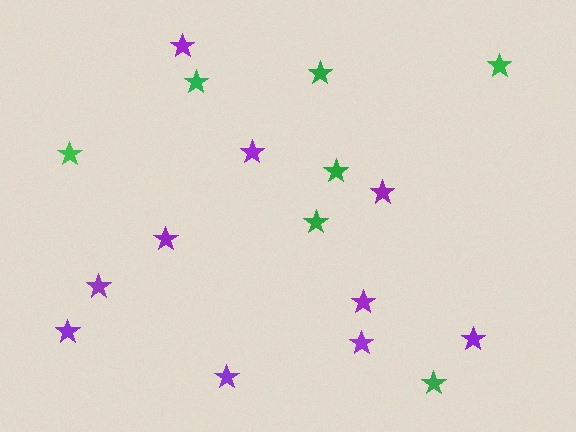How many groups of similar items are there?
There are 2 groups: one group of green stars (7) and one group of purple stars (10).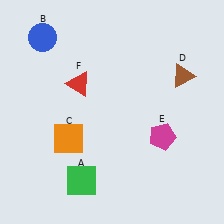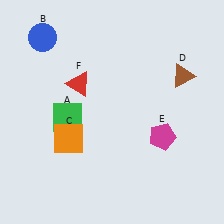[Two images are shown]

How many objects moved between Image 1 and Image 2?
1 object moved between the two images.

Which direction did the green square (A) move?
The green square (A) moved up.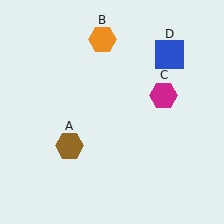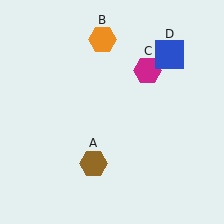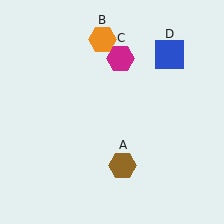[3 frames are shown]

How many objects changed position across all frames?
2 objects changed position: brown hexagon (object A), magenta hexagon (object C).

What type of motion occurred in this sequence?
The brown hexagon (object A), magenta hexagon (object C) rotated counterclockwise around the center of the scene.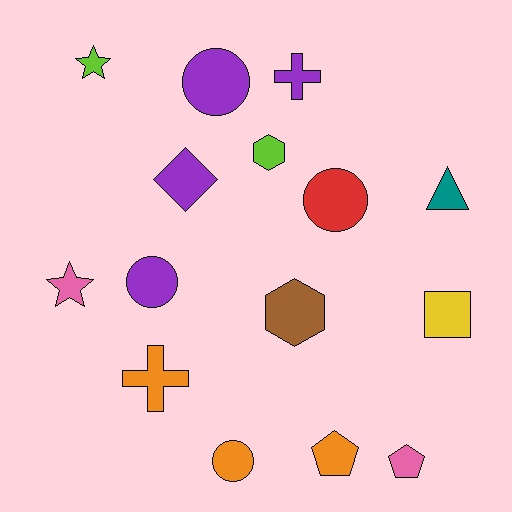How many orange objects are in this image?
There are 3 orange objects.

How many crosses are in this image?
There are 2 crosses.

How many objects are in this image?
There are 15 objects.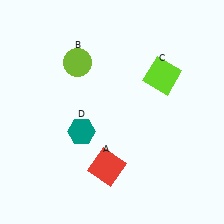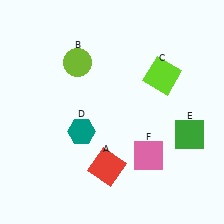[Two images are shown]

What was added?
A green square (E), a pink square (F) were added in Image 2.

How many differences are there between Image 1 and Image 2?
There are 2 differences between the two images.